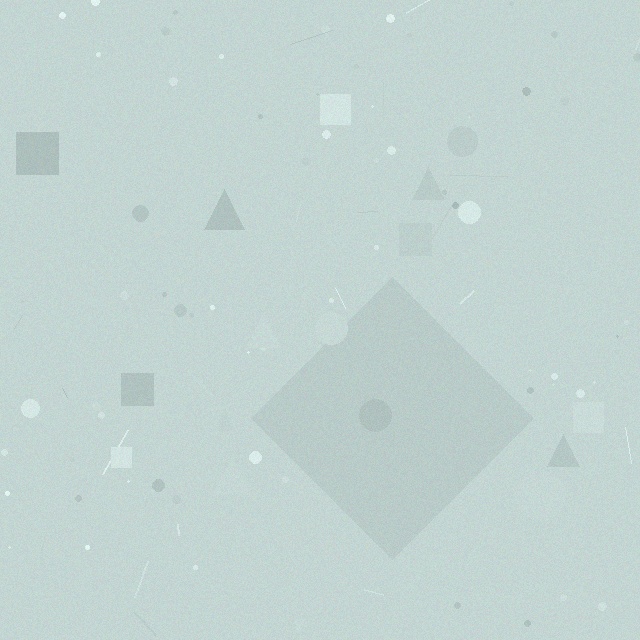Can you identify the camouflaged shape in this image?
The camouflaged shape is a diamond.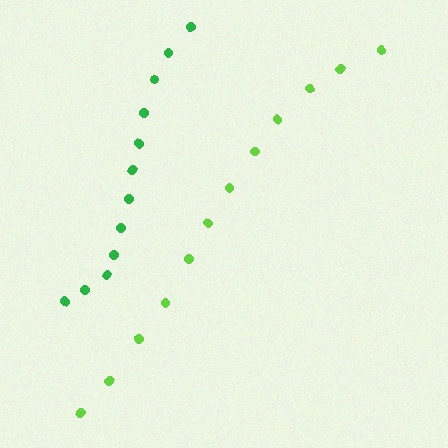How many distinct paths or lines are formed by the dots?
There are 2 distinct paths.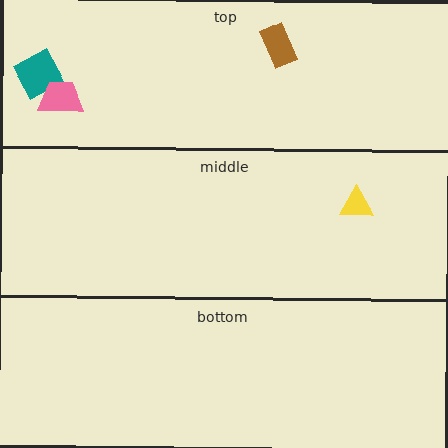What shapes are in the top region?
The teal square, the brown rectangle, the pink trapezoid.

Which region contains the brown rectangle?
The top region.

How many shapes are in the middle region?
1.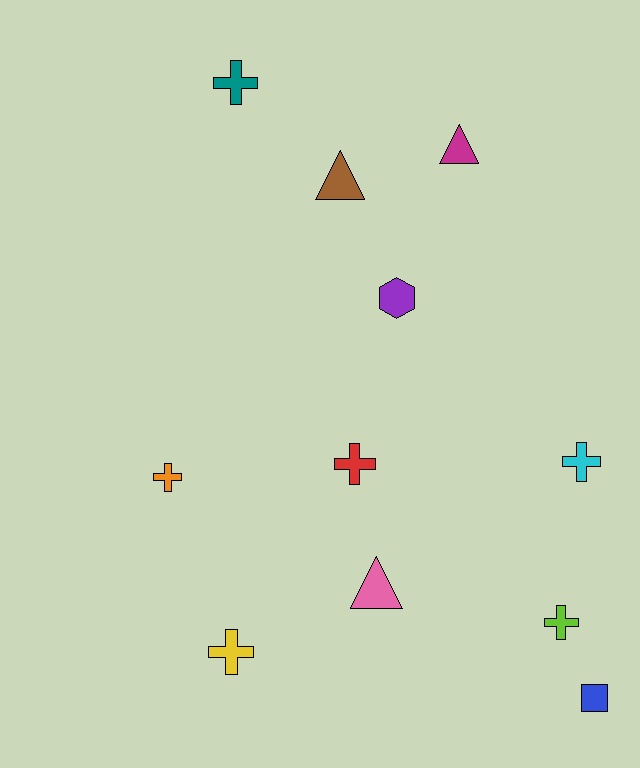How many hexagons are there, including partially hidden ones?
There is 1 hexagon.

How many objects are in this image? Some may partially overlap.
There are 11 objects.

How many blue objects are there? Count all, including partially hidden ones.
There is 1 blue object.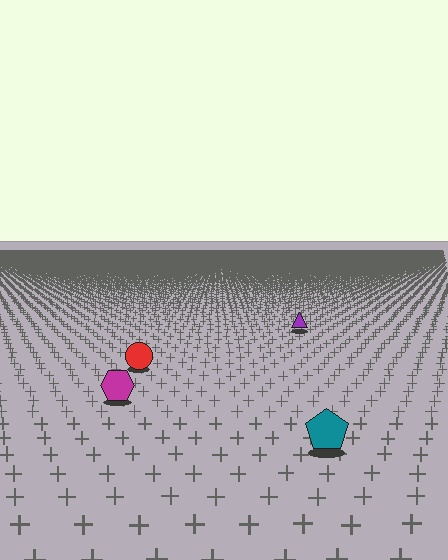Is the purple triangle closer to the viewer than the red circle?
No. The red circle is closer — you can tell from the texture gradient: the ground texture is coarser near it.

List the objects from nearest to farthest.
From nearest to farthest: the teal pentagon, the magenta hexagon, the red circle, the purple triangle.